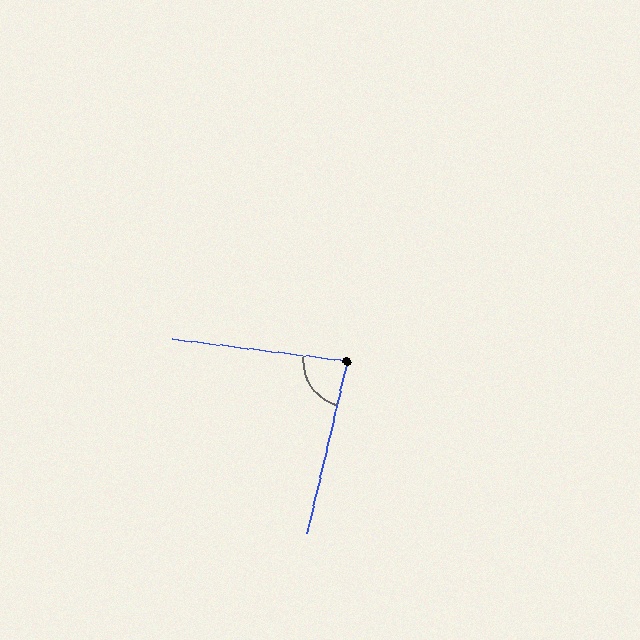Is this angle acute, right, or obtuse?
It is acute.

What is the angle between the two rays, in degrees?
Approximately 84 degrees.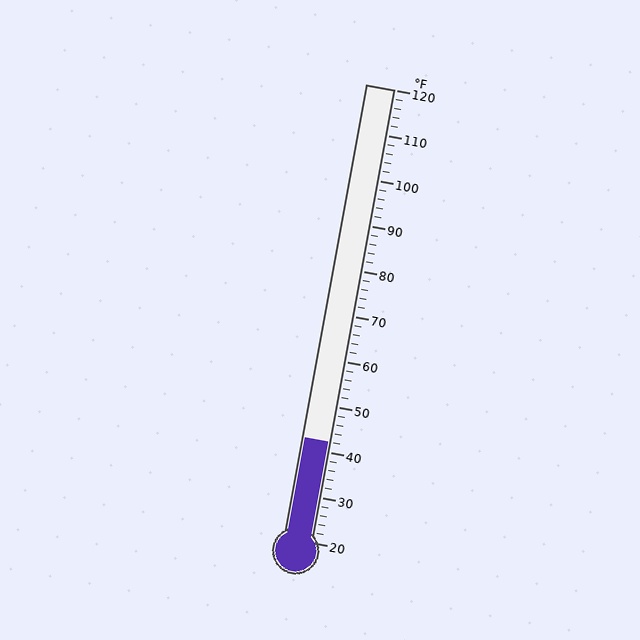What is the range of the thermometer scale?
The thermometer scale ranges from 20°F to 120°F.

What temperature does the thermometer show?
The thermometer shows approximately 42°F.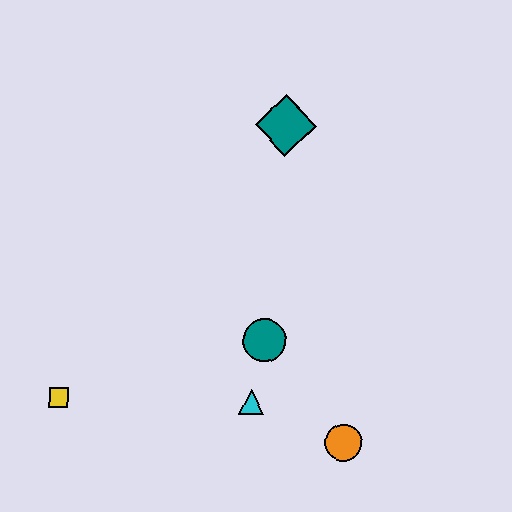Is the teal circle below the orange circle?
No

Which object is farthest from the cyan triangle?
The teal diamond is farthest from the cyan triangle.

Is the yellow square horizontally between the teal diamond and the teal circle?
No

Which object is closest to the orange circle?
The cyan triangle is closest to the orange circle.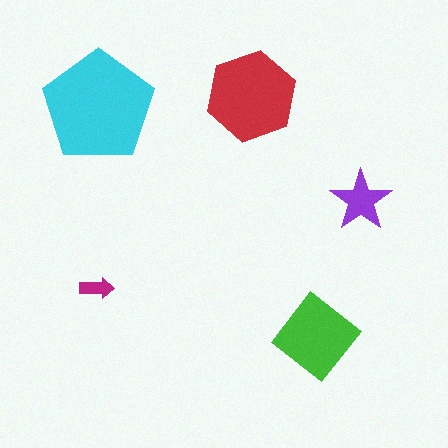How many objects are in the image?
There are 5 objects in the image.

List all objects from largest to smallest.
The cyan pentagon, the red hexagon, the green diamond, the purple star, the magenta arrow.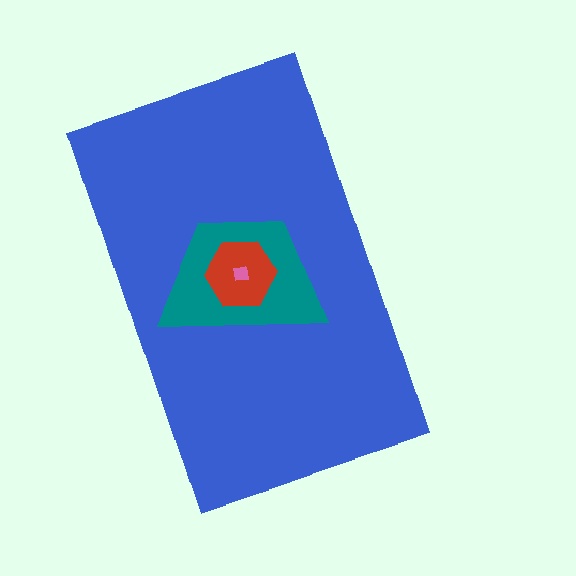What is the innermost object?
The pink square.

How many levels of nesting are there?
4.